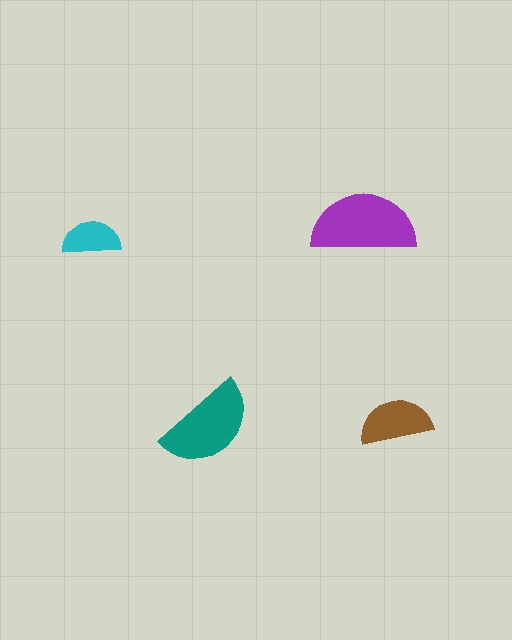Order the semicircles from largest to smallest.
the purple one, the teal one, the brown one, the cyan one.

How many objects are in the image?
There are 4 objects in the image.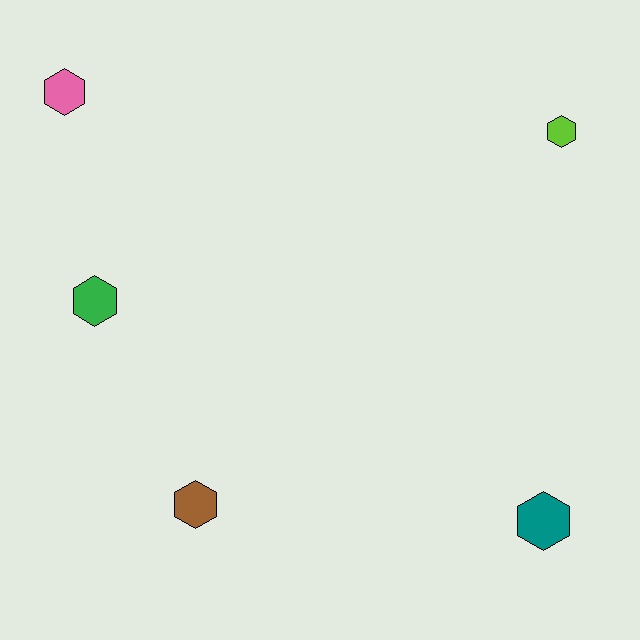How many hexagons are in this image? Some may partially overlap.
There are 5 hexagons.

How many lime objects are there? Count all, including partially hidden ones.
There is 1 lime object.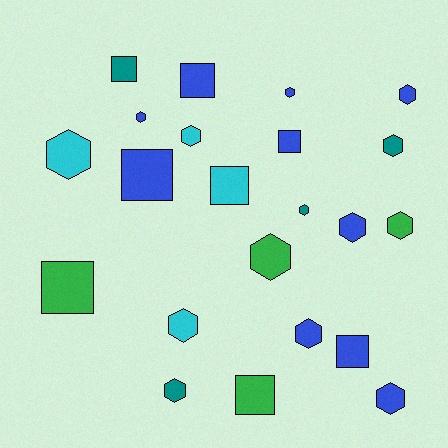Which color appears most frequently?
Blue, with 10 objects.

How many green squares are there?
There are 2 green squares.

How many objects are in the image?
There are 22 objects.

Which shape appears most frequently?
Hexagon, with 14 objects.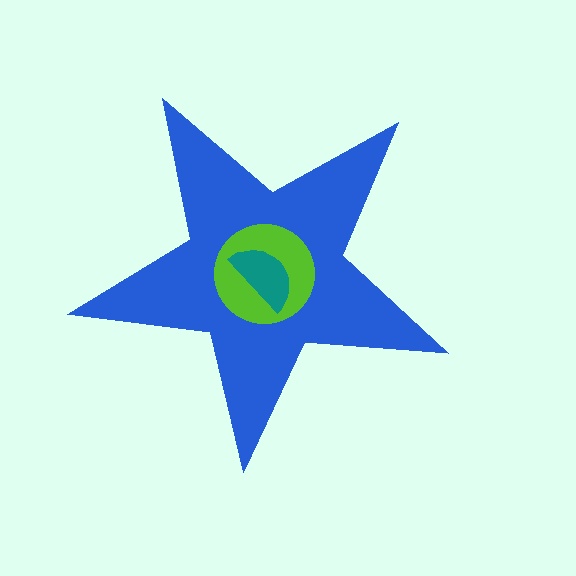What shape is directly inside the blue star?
The lime circle.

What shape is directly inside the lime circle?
The teal semicircle.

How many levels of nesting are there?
3.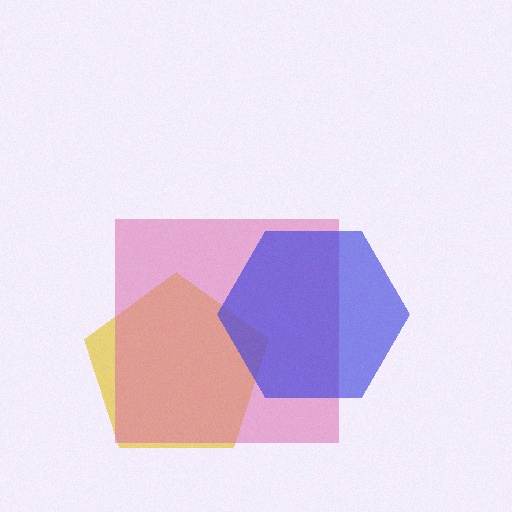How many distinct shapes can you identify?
There are 3 distinct shapes: a yellow pentagon, a pink square, a blue hexagon.